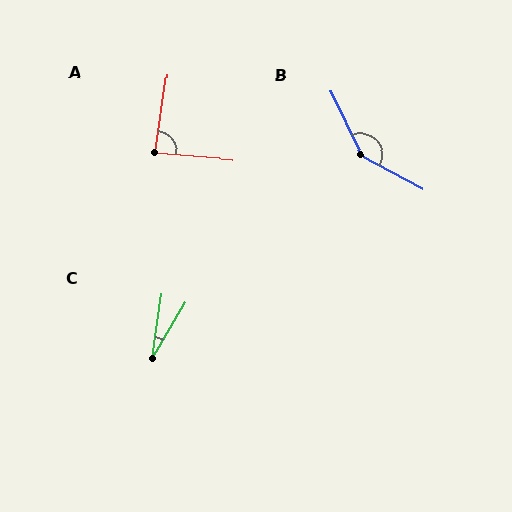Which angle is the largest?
B, at approximately 144 degrees.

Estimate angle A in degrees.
Approximately 86 degrees.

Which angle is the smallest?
C, at approximately 22 degrees.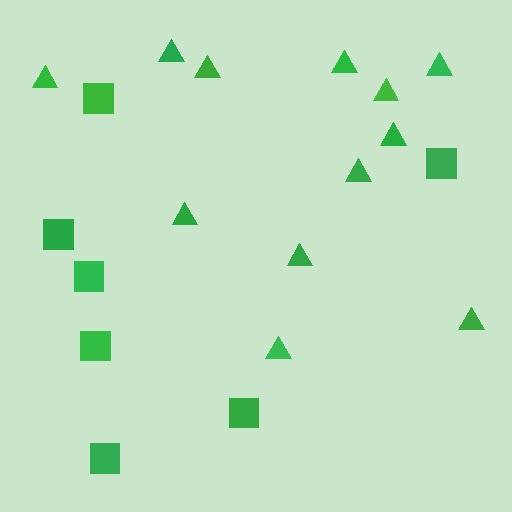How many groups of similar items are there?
There are 2 groups: one group of triangles (12) and one group of squares (7).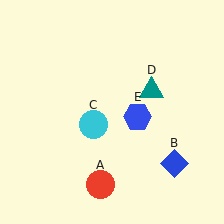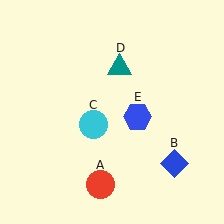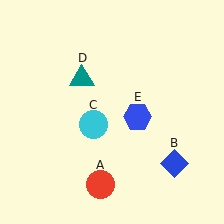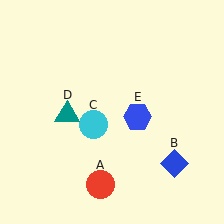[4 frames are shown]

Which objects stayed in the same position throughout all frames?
Red circle (object A) and blue diamond (object B) and cyan circle (object C) and blue hexagon (object E) remained stationary.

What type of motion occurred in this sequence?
The teal triangle (object D) rotated counterclockwise around the center of the scene.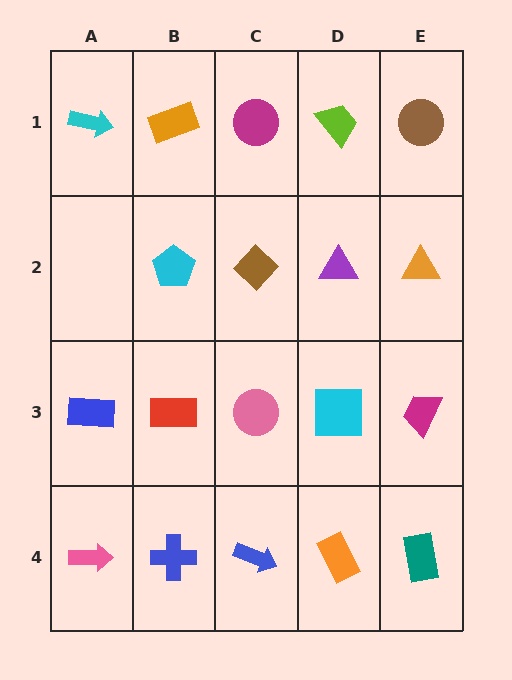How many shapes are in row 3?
5 shapes.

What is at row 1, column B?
An orange rectangle.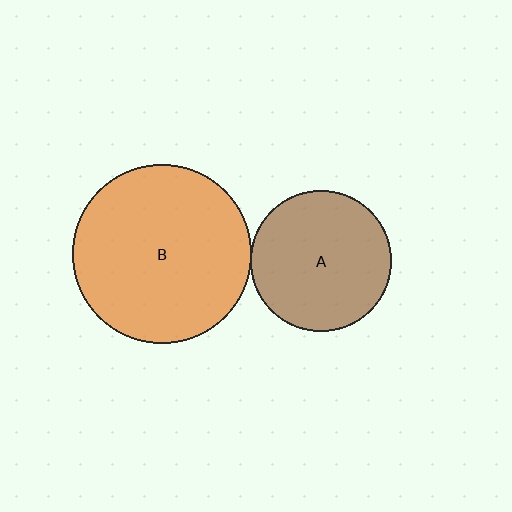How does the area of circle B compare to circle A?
Approximately 1.6 times.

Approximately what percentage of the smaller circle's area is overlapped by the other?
Approximately 5%.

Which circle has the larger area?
Circle B (orange).